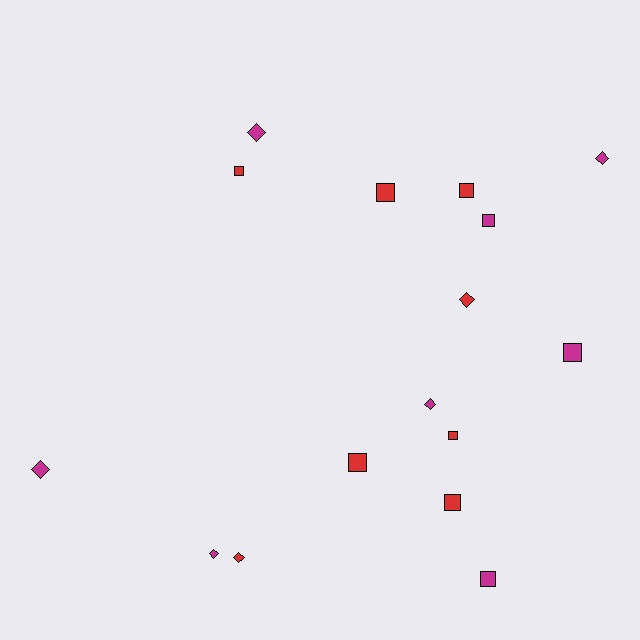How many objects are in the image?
There are 16 objects.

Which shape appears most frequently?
Square, with 9 objects.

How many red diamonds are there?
There are 2 red diamonds.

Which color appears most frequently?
Red, with 8 objects.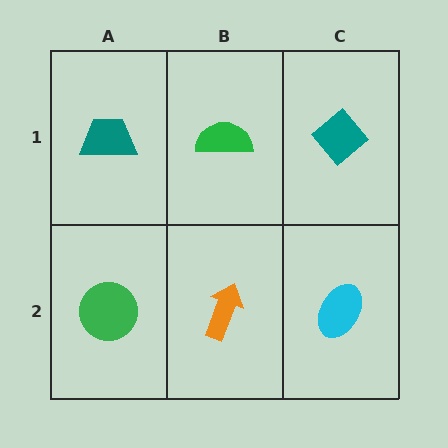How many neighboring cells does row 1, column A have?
2.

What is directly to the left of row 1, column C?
A green semicircle.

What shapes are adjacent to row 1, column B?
An orange arrow (row 2, column B), a teal trapezoid (row 1, column A), a teal diamond (row 1, column C).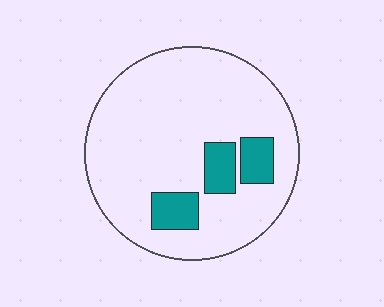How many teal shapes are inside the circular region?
3.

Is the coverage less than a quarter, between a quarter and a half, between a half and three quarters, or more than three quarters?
Less than a quarter.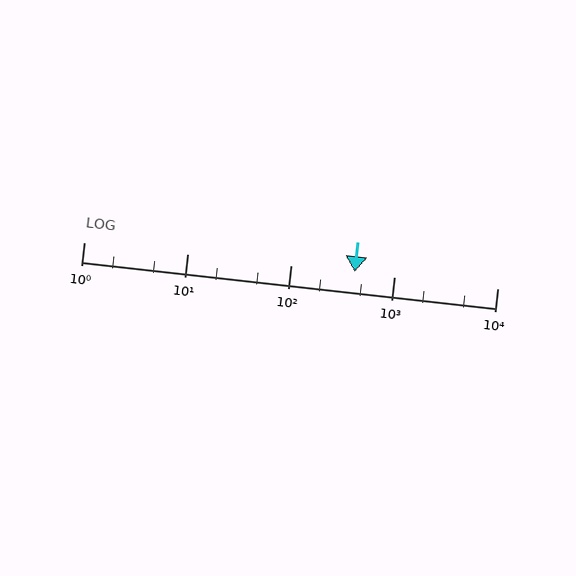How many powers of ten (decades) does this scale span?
The scale spans 4 decades, from 1 to 10000.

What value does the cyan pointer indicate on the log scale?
The pointer indicates approximately 420.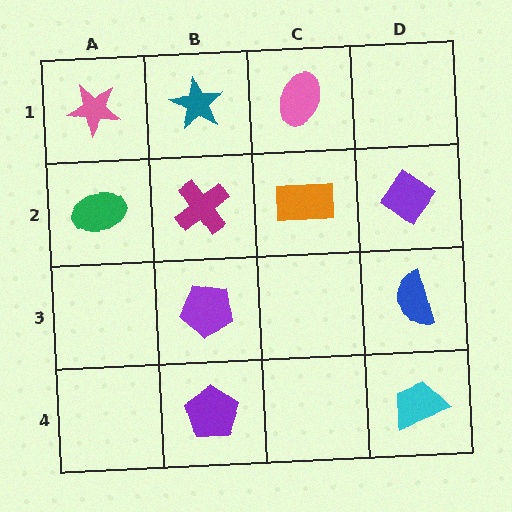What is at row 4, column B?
A purple pentagon.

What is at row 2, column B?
A magenta cross.